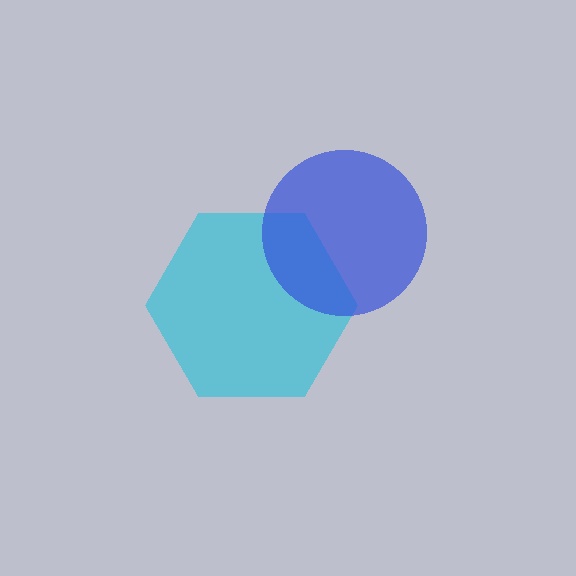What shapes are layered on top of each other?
The layered shapes are: a cyan hexagon, a blue circle.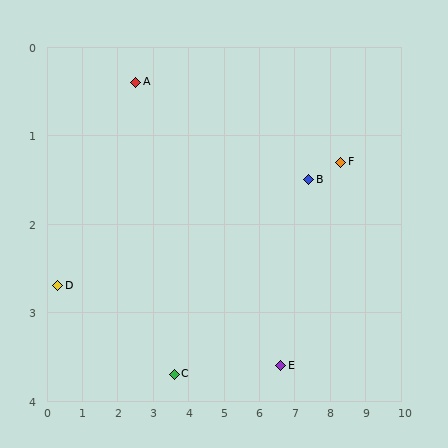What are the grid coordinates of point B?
Point B is at approximately (7.4, 1.5).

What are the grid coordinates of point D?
Point D is at approximately (0.3, 2.7).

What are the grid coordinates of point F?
Point F is at approximately (8.3, 1.3).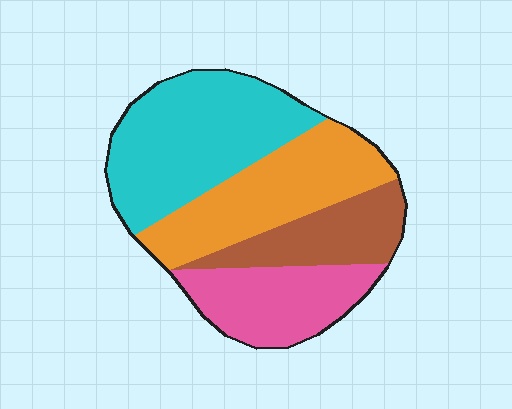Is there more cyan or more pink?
Cyan.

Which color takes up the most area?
Cyan, at roughly 35%.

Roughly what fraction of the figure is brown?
Brown takes up about one sixth (1/6) of the figure.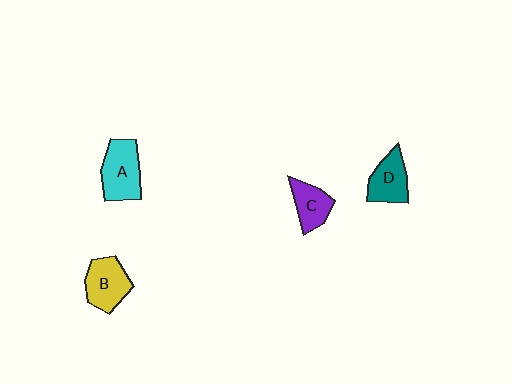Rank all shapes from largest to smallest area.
From largest to smallest: A (cyan), B (yellow), D (teal), C (purple).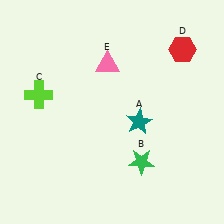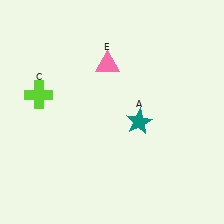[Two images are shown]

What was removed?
The red hexagon (D), the green star (B) were removed in Image 2.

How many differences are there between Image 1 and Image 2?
There are 2 differences between the two images.